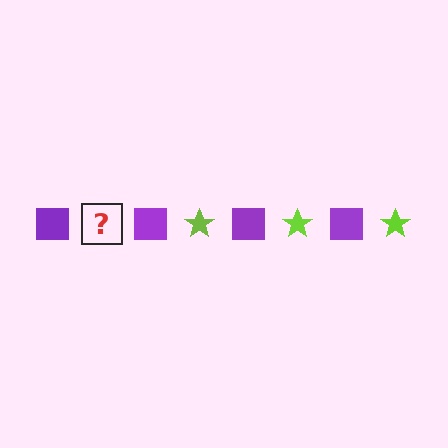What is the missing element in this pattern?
The missing element is a lime star.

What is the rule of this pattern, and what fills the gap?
The rule is that the pattern alternates between purple square and lime star. The gap should be filled with a lime star.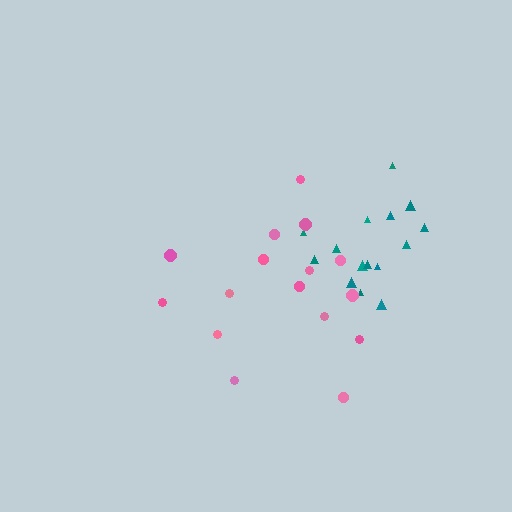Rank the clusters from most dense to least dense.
teal, pink.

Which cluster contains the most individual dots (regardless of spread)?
Pink (16).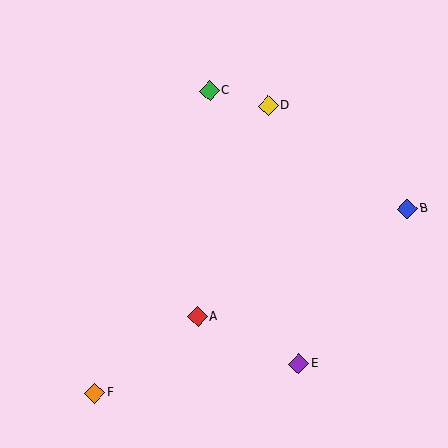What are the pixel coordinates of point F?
Point F is at (95, 393).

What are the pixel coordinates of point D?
Point D is at (268, 106).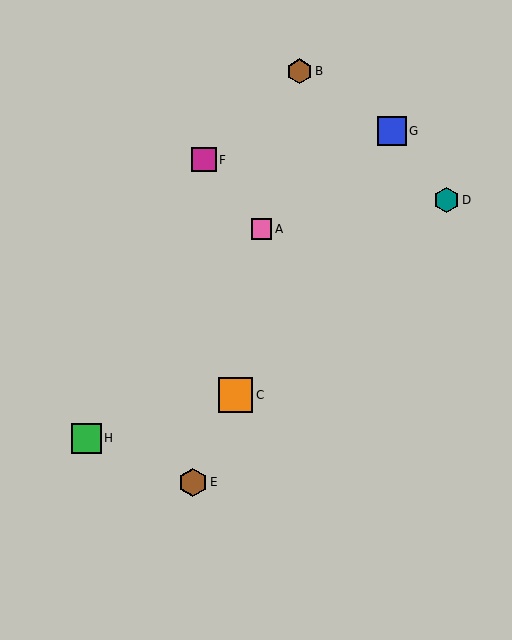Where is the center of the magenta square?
The center of the magenta square is at (204, 160).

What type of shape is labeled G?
Shape G is a blue square.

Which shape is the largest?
The orange square (labeled C) is the largest.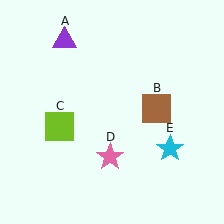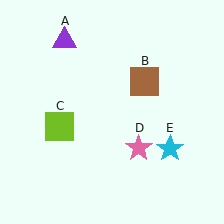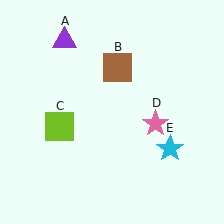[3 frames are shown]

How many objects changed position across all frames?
2 objects changed position: brown square (object B), pink star (object D).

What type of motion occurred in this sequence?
The brown square (object B), pink star (object D) rotated counterclockwise around the center of the scene.